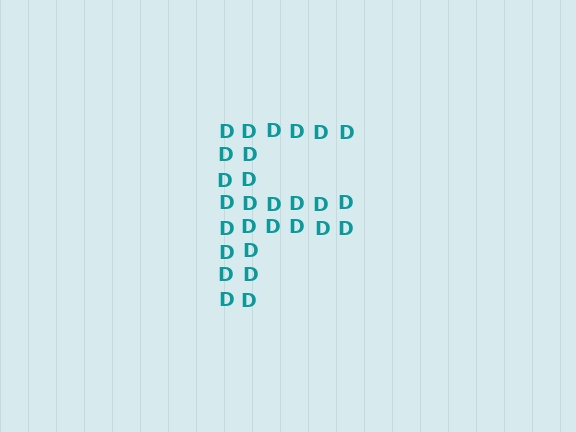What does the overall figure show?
The overall figure shows the letter F.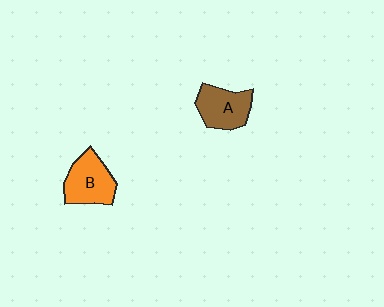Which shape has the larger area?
Shape B (orange).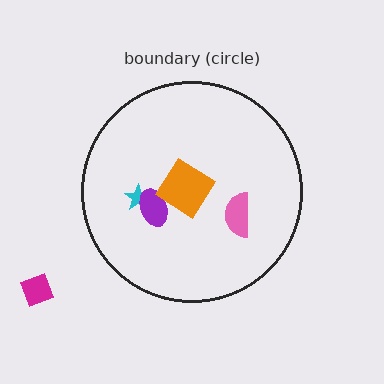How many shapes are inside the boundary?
4 inside, 1 outside.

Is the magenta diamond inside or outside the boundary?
Outside.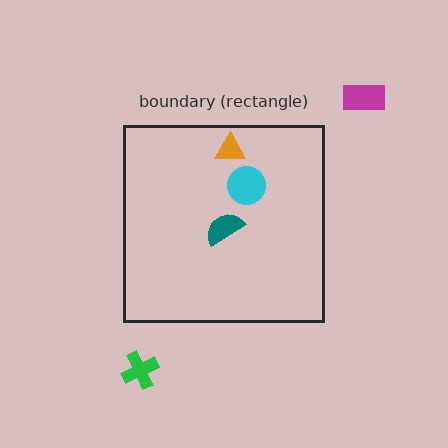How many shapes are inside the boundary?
3 inside, 2 outside.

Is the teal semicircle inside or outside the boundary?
Inside.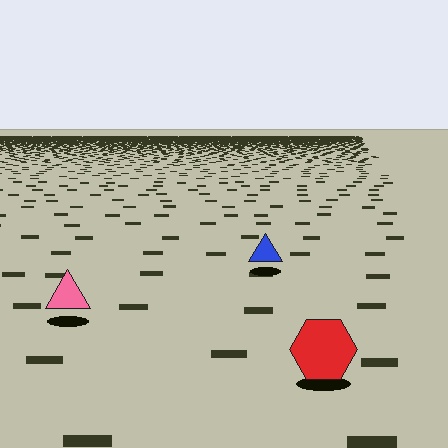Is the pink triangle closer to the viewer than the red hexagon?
No. The red hexagon is closer — you can tell from the texture gradient: the ground texture is coarser near it.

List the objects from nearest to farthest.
From nearest to farthest: the red hexagon, the pink triangle, the blue triangle.